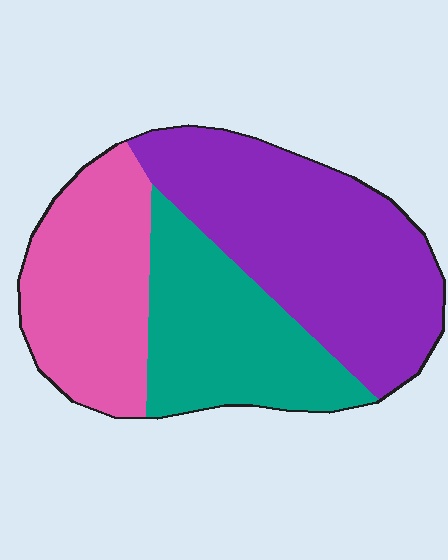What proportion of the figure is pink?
Pink covers 28% of the figure.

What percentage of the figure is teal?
Teal covers around 30% of the figure.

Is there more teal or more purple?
Purple.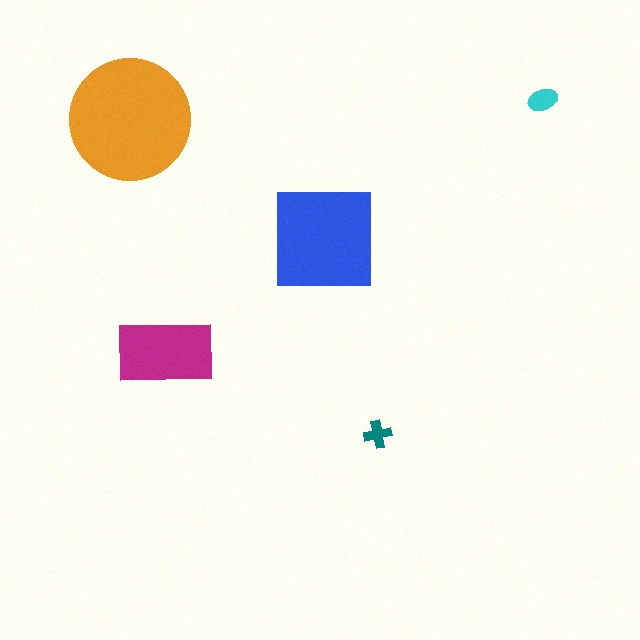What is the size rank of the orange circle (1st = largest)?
1st.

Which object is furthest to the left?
The orange circle is leftmost.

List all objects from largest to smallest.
The orange circle, the blue square, the magenta rectangle, the cyan ellipse, the teal cross.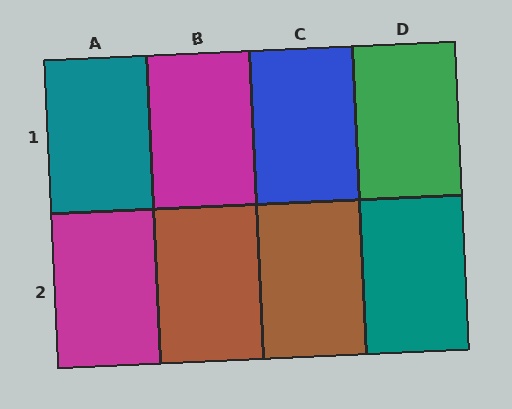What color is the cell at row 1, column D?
Green.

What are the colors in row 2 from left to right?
Magenta, brown, brown, teal.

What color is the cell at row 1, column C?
Blue.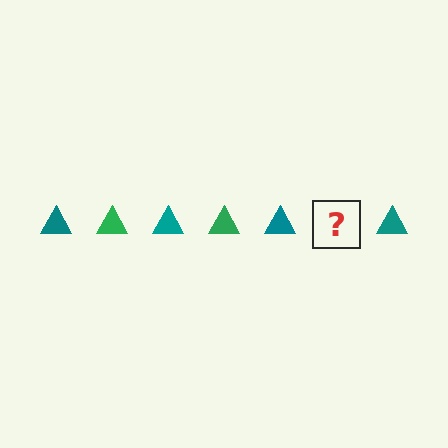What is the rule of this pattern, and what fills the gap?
The rule is that the pattern cycles through teal, green triangles. The gap should be filled with a green triangle.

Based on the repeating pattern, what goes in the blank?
The blank should be a green triangle.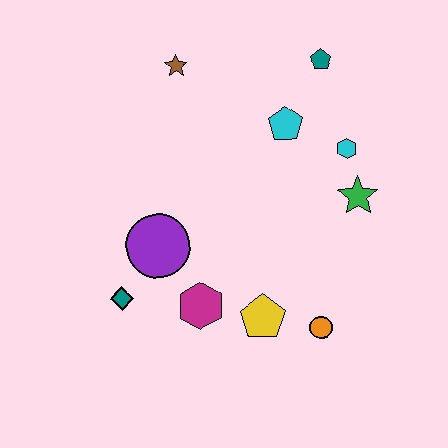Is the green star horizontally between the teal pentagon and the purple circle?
No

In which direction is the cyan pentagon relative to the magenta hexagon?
The cyan pentagon is above the magenta hexagon.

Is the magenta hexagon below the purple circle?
Yes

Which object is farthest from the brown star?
The orange circle is farthest from the brown star.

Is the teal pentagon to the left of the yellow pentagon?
No